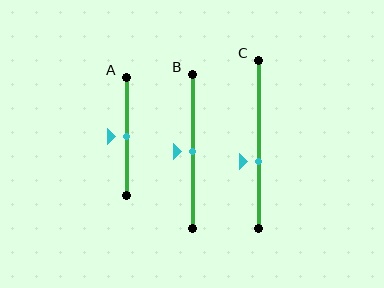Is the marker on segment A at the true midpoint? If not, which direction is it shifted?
Yes, the marker on segment A is at the true midpoint.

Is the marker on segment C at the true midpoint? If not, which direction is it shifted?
No, the marker on segment C is shifted downward by about 10% of the segment length.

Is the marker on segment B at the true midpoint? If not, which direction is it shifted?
Yes, the marker on segment B is at the true midpoint.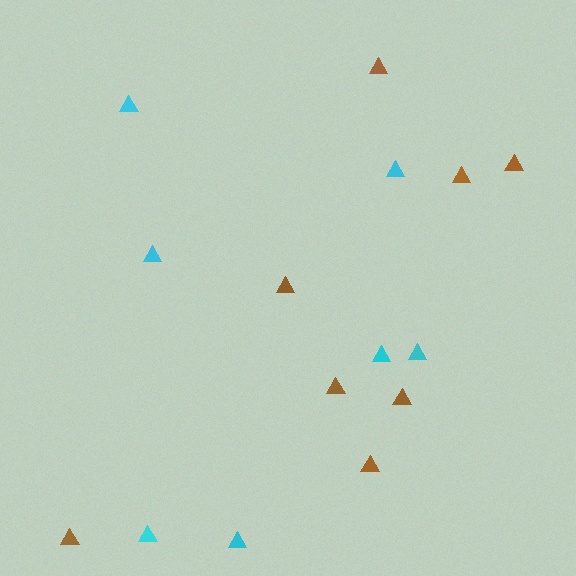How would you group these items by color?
There are 2 groups: one group of cyan triangles (7) and one group of brown triangles (8).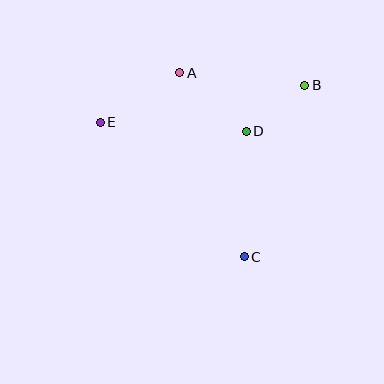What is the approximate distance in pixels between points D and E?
The distance between D and E is approximately 146 pixels.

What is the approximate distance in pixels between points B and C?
The distance between B and C is approximately 182 pixels.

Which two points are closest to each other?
Points B and D are closest to each other.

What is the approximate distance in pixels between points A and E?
The distance between A and E is approximately 93 pixels.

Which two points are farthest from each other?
Points B and E are farthest from each other.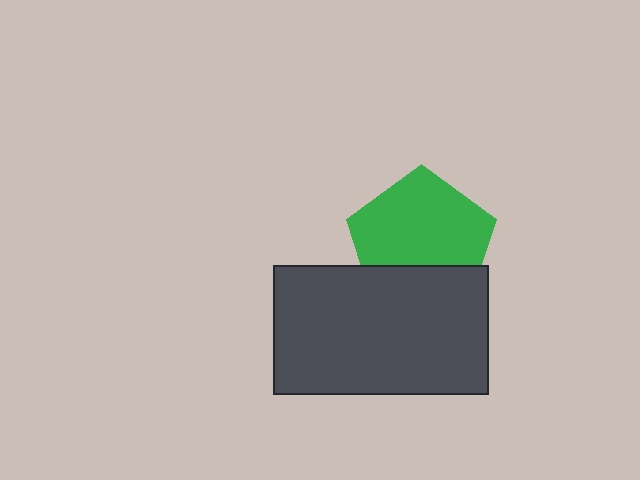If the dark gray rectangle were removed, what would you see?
You would see the complete green pentagon.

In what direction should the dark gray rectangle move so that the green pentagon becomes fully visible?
The dark gray rectangle should move down. That is the shortest direction to clear the overlap and leave the green pentagon fully visible.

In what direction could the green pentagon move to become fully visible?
The green pentagon could move up. That would shift it out from behind the dark gray rectangle entirely.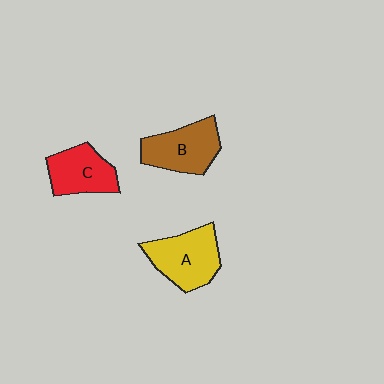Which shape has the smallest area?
Shape C (red).